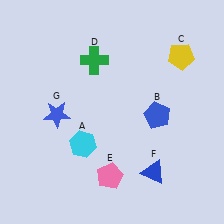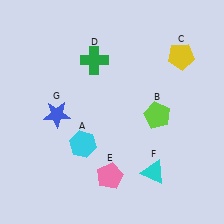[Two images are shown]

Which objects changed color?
B changed from blue to lime. F changed from blue to cyan.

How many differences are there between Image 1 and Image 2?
There are 2 differences between the two images.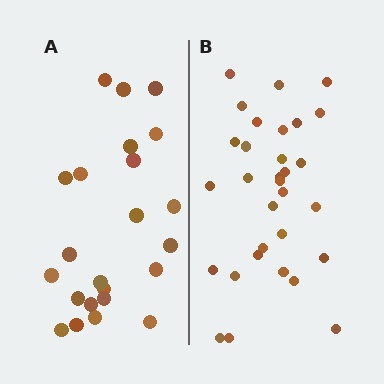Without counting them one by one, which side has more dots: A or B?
Region B (the right region) has more dots.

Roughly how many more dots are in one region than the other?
Region B has roughly 8 or so more dots than region A.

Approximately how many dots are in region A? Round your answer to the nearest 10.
About 20 dots. (The exact count is 23, which rounds to 20.)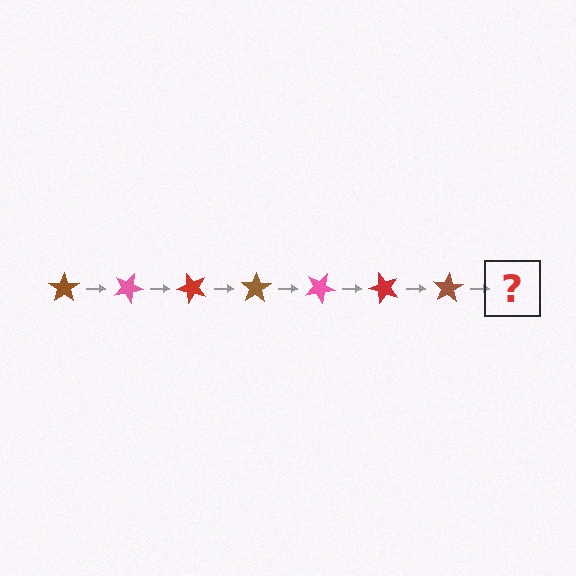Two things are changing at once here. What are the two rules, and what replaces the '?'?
The two rules are that it rotates 25 degrees each step and the color cycles through brown, pink, and red. The '?' should be a pink star, rotated 175 degrees from the start.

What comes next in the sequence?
The next element should be a pink star, rotated 175 degrees from the start.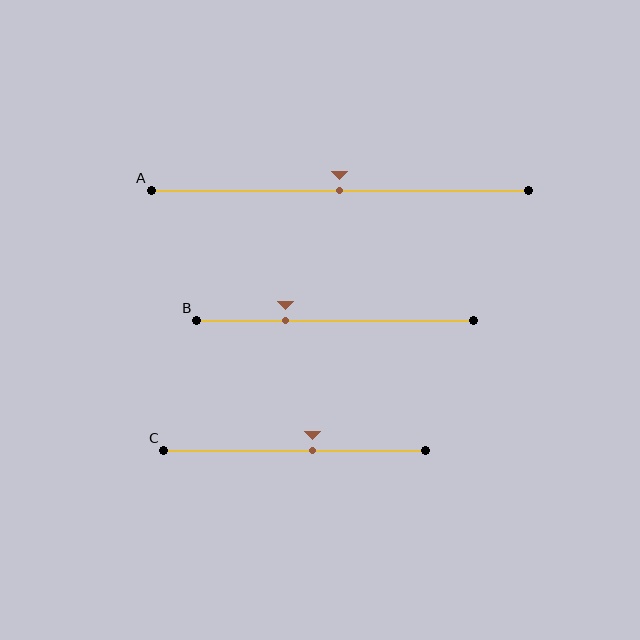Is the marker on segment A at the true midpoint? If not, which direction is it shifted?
Yes, the marker on segment A is at the true midpoint.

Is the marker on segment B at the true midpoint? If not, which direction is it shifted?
No, the marker on segment B is shifted to the left by about 18% of the segment length.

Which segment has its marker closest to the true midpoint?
Segment A has its marker closest to the true midpoint.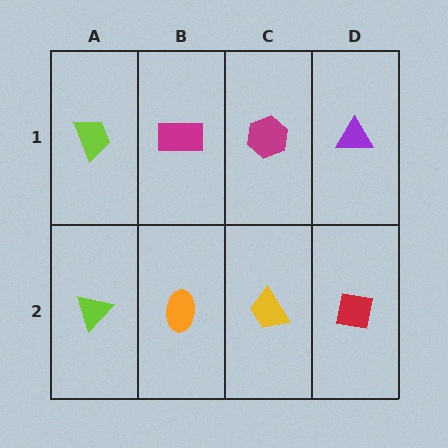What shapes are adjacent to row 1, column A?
A lime triangle (row 2, column A), a magenta rectangle (row 1, column B).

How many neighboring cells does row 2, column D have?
2.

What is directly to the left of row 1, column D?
A magenta hexagon.